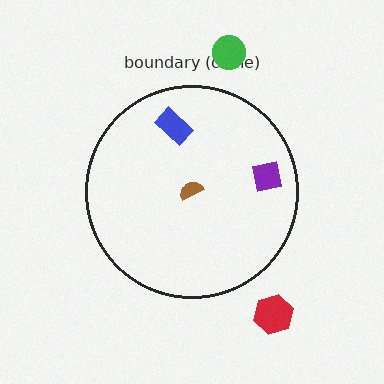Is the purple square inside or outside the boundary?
Inside.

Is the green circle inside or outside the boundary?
Outside.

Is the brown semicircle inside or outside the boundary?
Inside.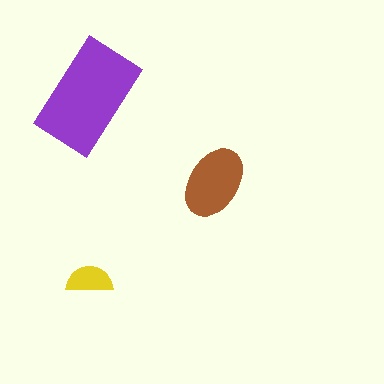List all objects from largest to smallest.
The purple rectangle, the brown ellipse, the yellow semicircle.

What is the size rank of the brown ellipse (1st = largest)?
2nd.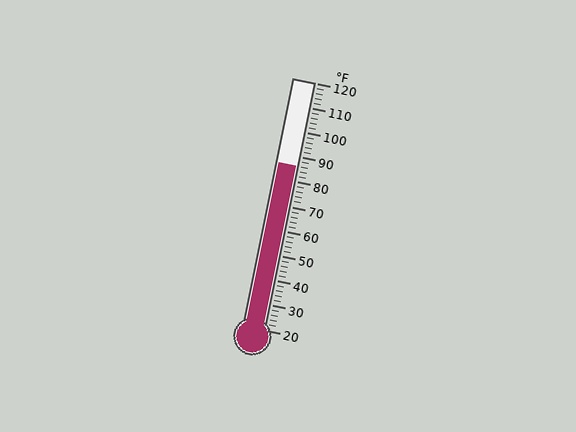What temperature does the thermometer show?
The thermometer shows approximately 86°F.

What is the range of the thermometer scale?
The thermometer scale ranges from 20°F to 120°F.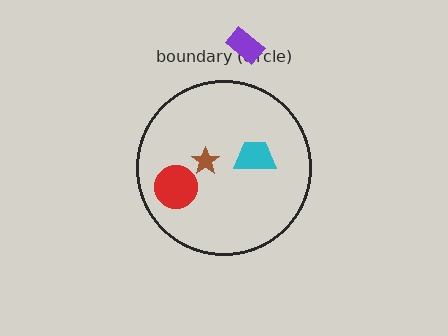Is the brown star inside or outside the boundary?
Inside.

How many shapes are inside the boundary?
3 inside, 1 outside.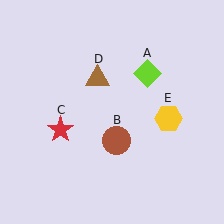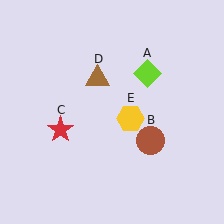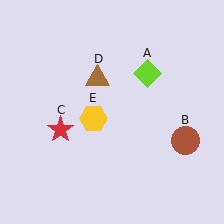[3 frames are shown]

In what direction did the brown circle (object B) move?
The brown circle (object B) moved right.